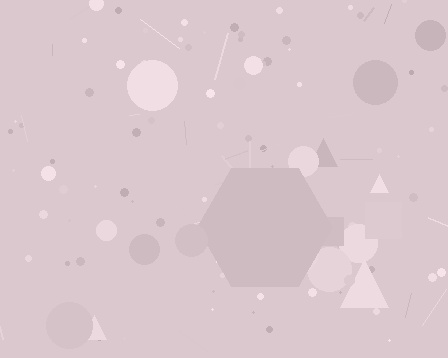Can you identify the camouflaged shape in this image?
The camouflaged shape is a hexagon.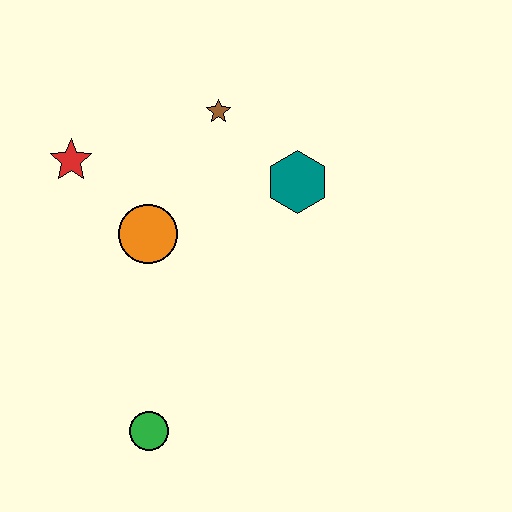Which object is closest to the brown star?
The teal hexagon is closest to the brown star.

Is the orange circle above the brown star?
No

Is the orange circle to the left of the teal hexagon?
Yes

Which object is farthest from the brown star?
The green circle is farthest from the brown star.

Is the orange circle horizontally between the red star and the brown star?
Yes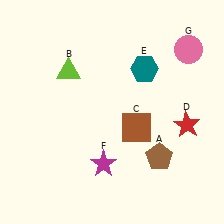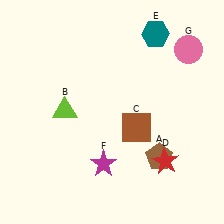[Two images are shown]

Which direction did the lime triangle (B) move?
The lime triangle (B) moved down.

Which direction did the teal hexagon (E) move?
The teal hexagon (E) moved up.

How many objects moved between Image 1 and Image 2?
3 objects moved between the two images.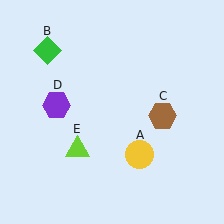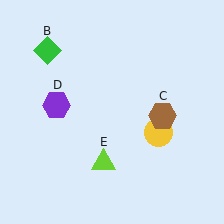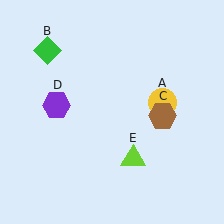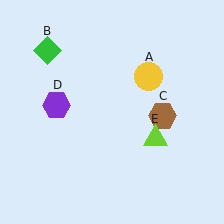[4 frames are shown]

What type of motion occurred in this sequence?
The yellow circle (object A), lime triangle (object E) rotated counterclockwise around the center of the scene.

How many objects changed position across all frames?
2 objects changed position: yellow circle (object A), lime triangle (object E).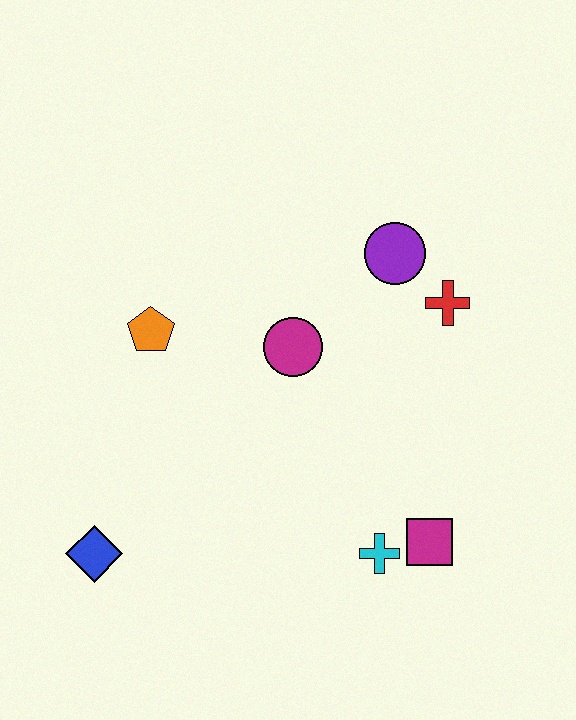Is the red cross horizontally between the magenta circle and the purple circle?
No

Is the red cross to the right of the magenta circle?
Yes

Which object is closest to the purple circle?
The red cross is closest to the purple circle.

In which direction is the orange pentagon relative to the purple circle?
The orange pentagon is to the left of the purple circle.